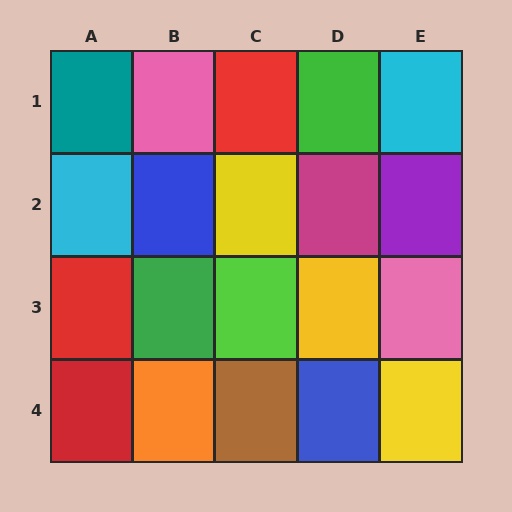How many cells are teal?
1 cell is teal.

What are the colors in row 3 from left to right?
Red, green, lime, yellow, pink.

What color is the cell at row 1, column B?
Pink.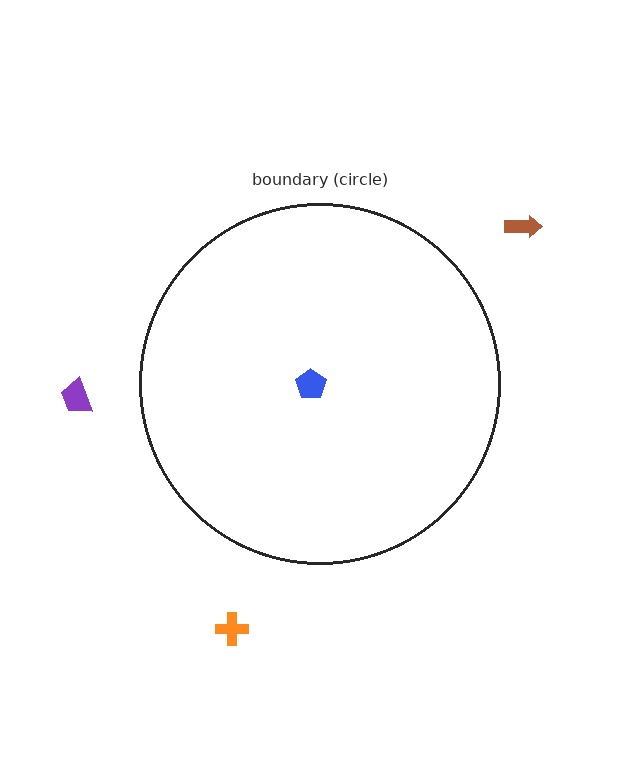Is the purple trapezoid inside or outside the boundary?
Outside.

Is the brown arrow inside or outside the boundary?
Outside.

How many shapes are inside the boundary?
1 inside, 3 outside.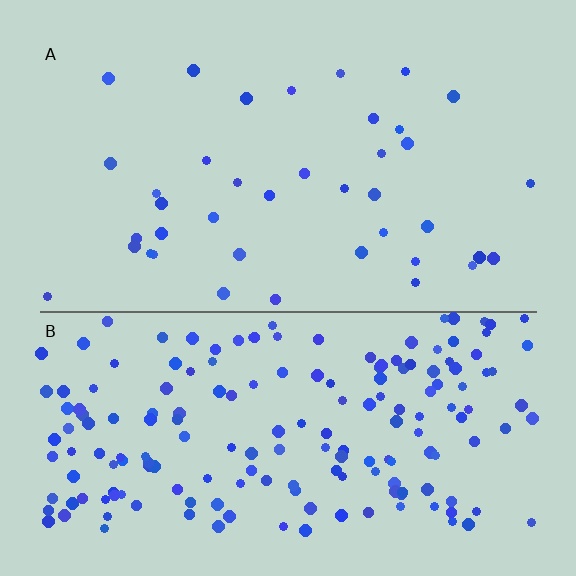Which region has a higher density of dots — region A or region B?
B (the bottom).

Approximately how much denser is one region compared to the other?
Approximately 4.6× — region B over region A.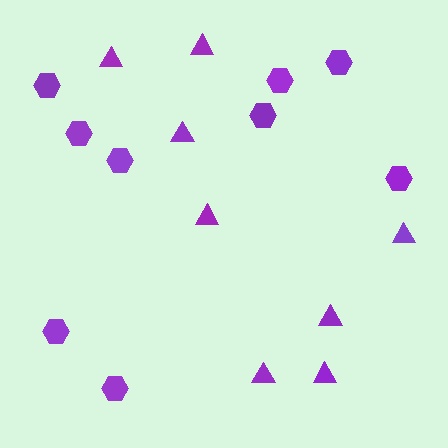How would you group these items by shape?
There are 2 groups: one group of triangles (8) and one group of hexagons (9).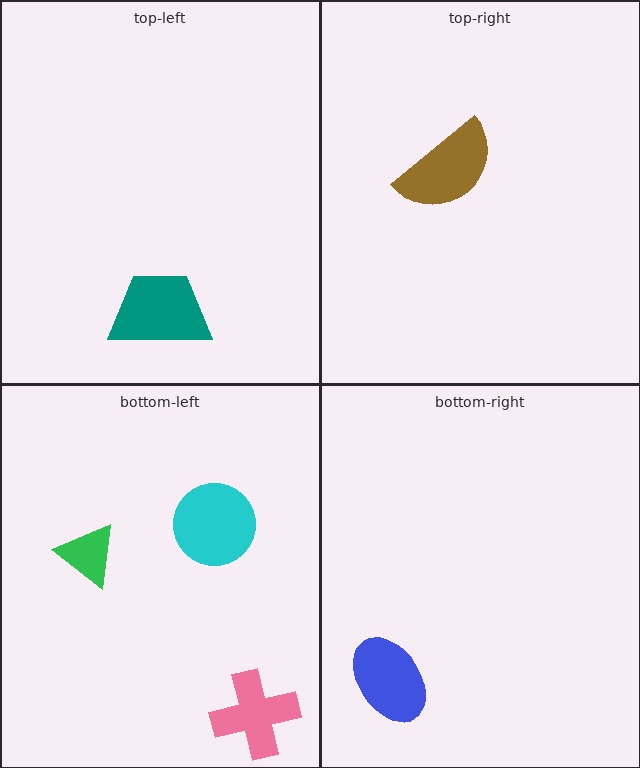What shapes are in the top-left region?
The teal trapezoid.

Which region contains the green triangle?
The bottom-left region.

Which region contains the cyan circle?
The bottom-left region.